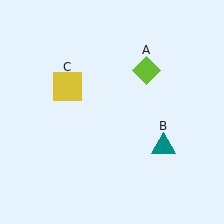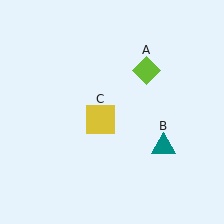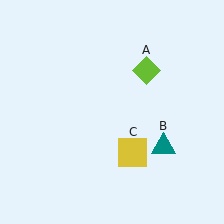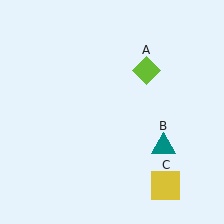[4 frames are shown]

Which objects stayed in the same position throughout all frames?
Lime diamond (object A) and teal triangle (object B) remained stationary.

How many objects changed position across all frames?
1 object changed position: yellow square (object C).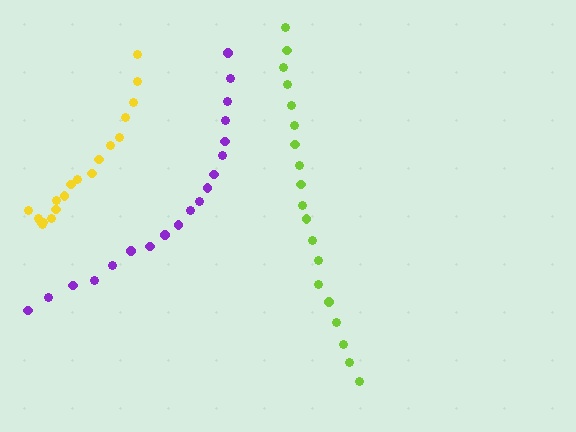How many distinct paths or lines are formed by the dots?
There are 3 distinct paths.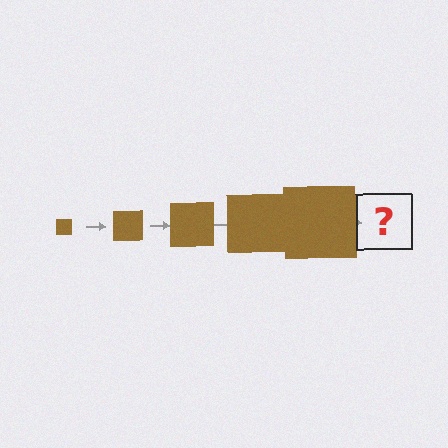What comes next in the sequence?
The next element should be a brown square, larger than the previous one.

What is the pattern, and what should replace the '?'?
The pattern is that the square gets progressively larger each step. The '?' should be a brown square, larger than the previous one.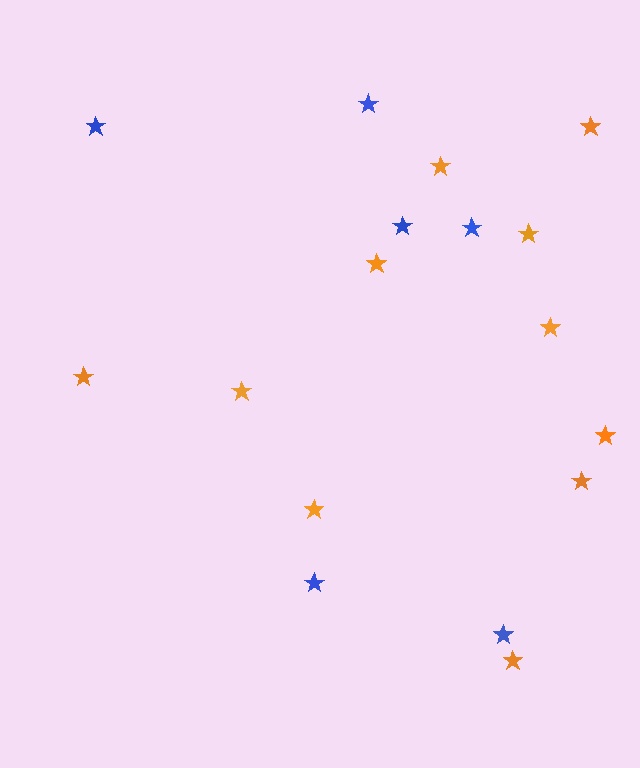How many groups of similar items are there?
There are 2 groups: one group of blue stars (6) and one group of orange stars (11).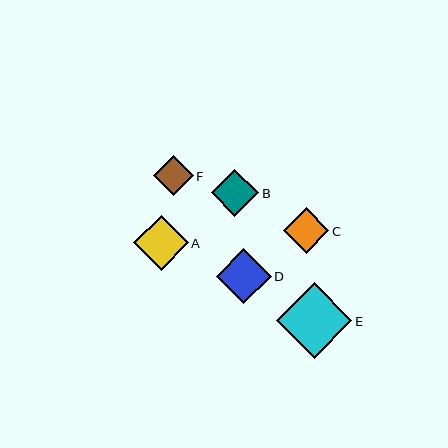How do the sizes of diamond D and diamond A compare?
Diamond D and diamond A are approximately the same size.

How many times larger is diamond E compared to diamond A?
Diamond E is approximately 1.4 times the size of diamond A.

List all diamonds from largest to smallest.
From largest to smallest: E, D, A, B, C, F.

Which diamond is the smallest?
Diamond F is the smallest with a size of approximately 40 pixels.